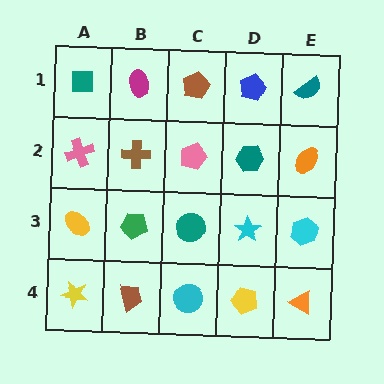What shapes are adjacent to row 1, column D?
A teal hexagon (row 2, column D), a brown pentagon (row 1, column C), a teal semicircle (row 1, column E).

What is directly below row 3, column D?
A yellow pentagon.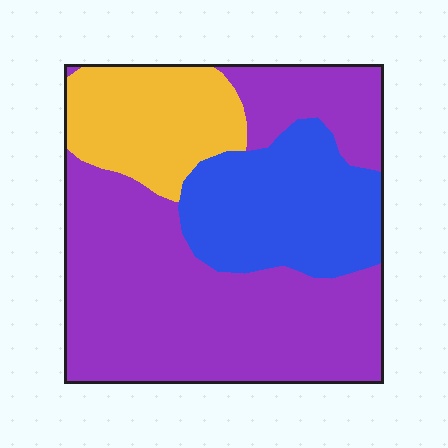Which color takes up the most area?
Purple, at roughly 60%.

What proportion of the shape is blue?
Blue covers around 25% of the shape.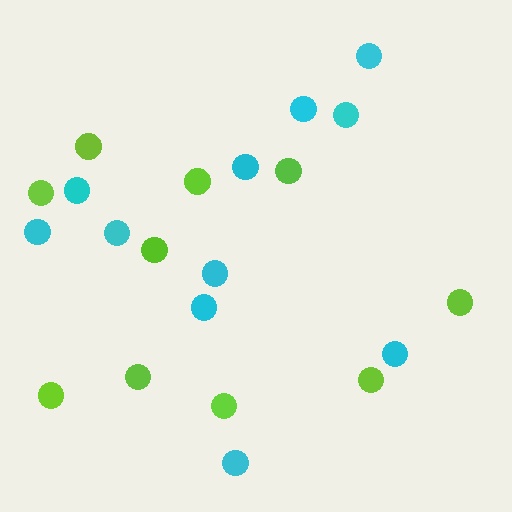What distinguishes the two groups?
There are 2 groups: one group of cyan circles (11) and one group of lime circles (10).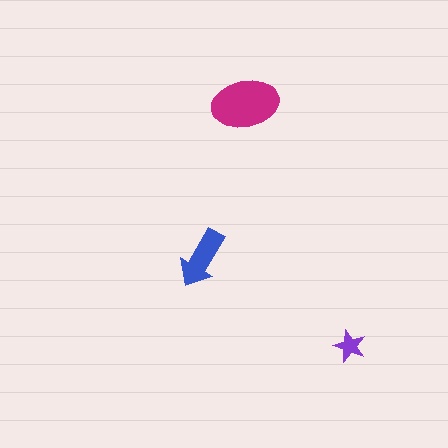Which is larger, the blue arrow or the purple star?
The blue arrow.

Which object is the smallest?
The purple star.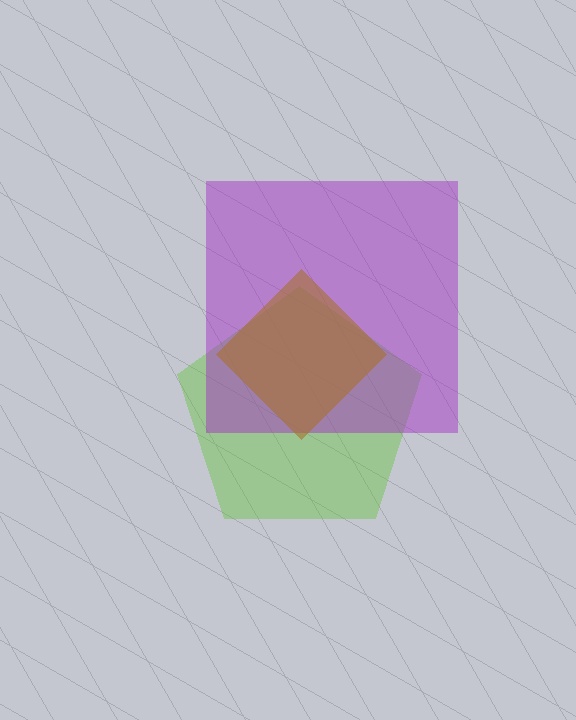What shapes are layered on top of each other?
The layered shapes are: a lime pentagon, a purple square, a brown diamond.